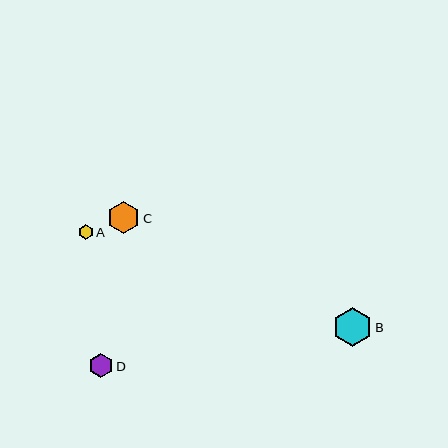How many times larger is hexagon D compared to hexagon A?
Hexagon D is approximately 1.6 times the size of hexagon A.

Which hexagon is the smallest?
Hexagon A is the smallest with a size of approximately 15 pixels.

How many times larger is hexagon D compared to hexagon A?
Hexagon D is approximately 1.6 times the size of hexagon A.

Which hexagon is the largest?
Hexagon B is the largest with a size of approximately 39 pixels.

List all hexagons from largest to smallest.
From largest to smallest: B, C, D, A.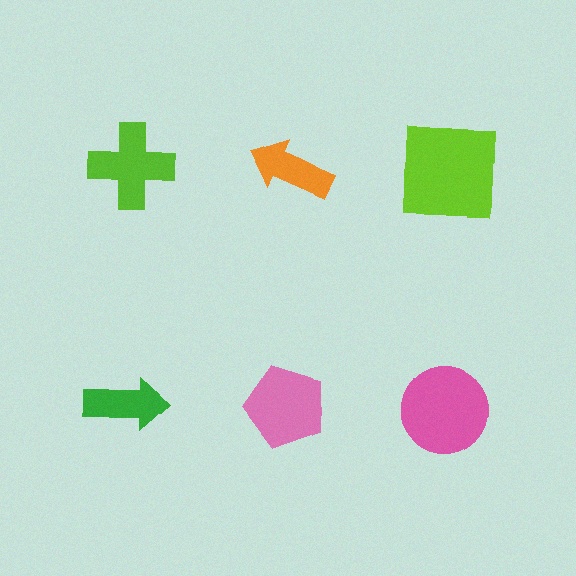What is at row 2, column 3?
A pink circle.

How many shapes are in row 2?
3 shapes.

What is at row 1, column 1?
A lime cross.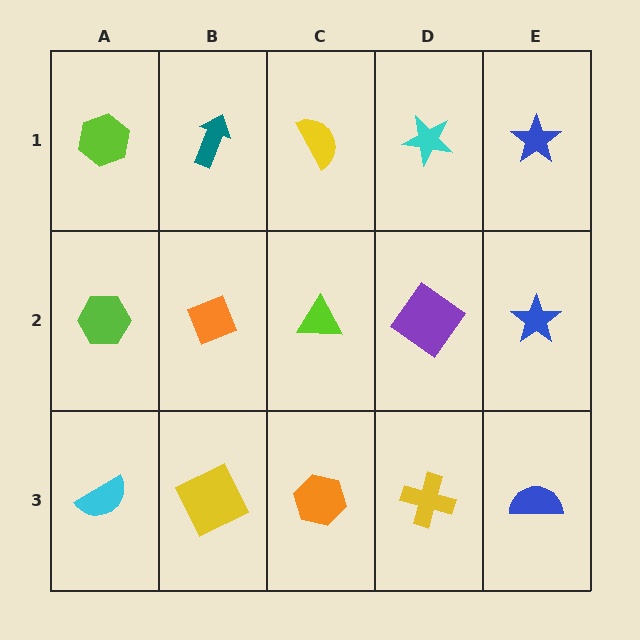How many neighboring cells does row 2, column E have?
3.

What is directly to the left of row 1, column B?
A lime hexagon.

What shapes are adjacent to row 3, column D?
A purple diamond (row 2, column D), an orange hexagon (row 3, column C), a blue semicircle (row 3, column E).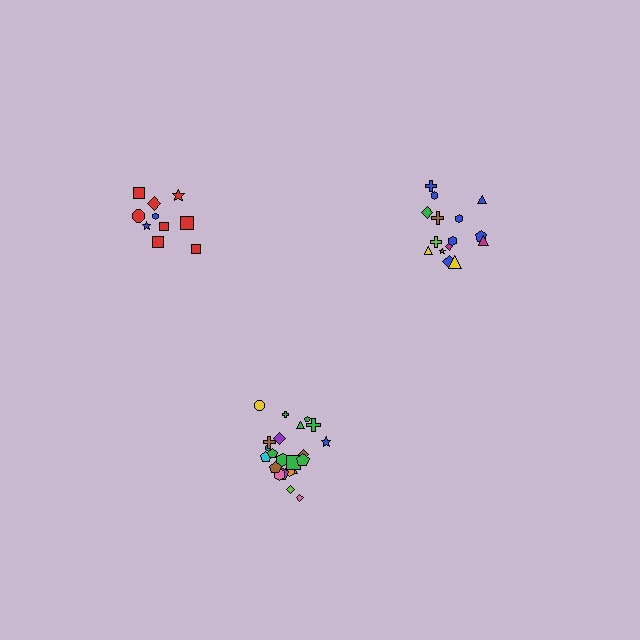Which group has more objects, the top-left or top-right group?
The top-right group.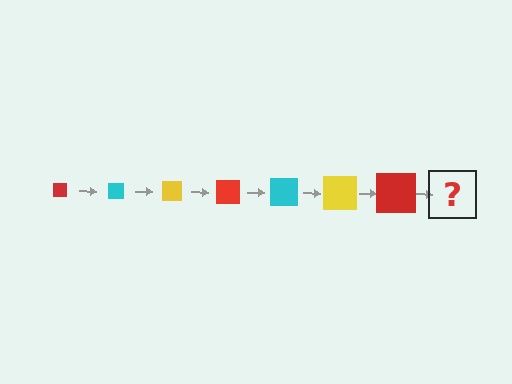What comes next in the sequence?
The next element should be a cyan square, larger than the previous one.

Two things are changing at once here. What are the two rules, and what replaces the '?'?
The two rules are that the square grows larger each step and the color cycles through red, cyan, and yellow. The '?' should be a cyan square, larger than the previous one.